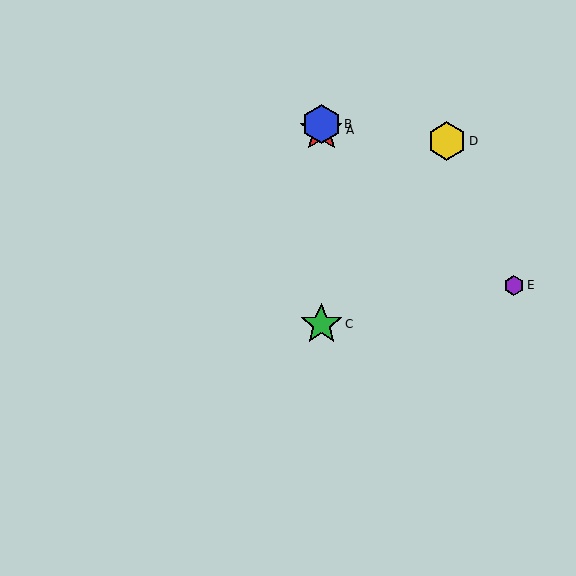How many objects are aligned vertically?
3 objects (A, B, C) are aligned vertically.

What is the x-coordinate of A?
Object A is at x≈321.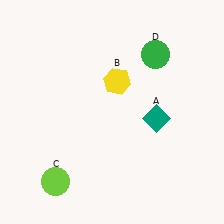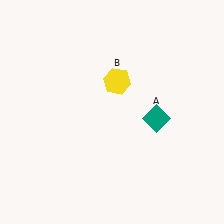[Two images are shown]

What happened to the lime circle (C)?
The lime circle (C) was removed in Image 2. It was in the bottom-left area of Image 1.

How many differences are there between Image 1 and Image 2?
There are 2 differences between the two images.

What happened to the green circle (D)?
The green circle (D) was removed in Image 2. It was in the top-right area of Image 1.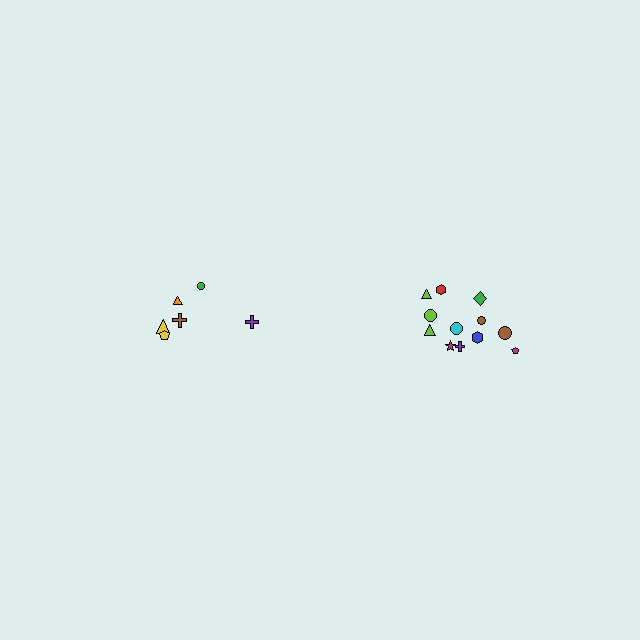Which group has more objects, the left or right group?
The right group.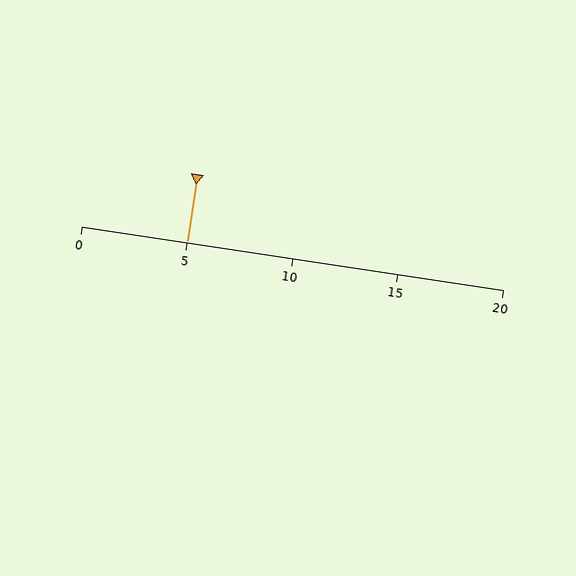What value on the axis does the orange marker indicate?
The marker indicates approximately 5.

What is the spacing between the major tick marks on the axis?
The major ticks are spaced 5 apart.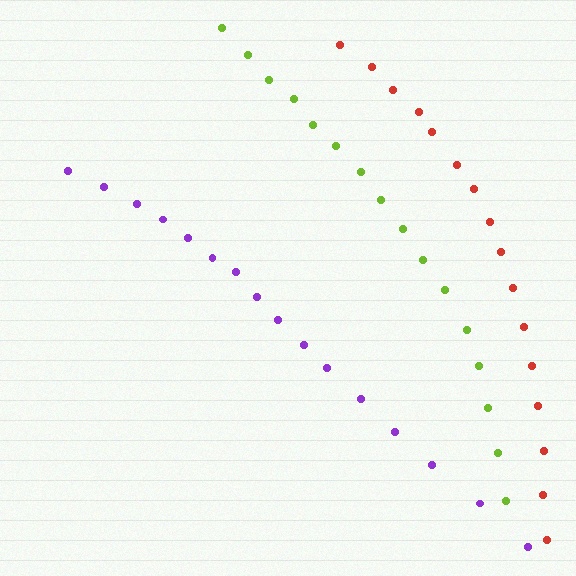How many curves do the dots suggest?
There are 3 distinct paths.